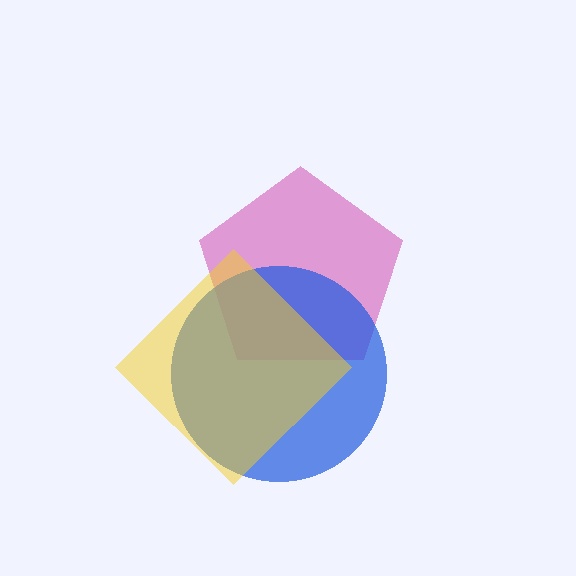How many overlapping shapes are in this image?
There are 3 overlapping shapes in the image.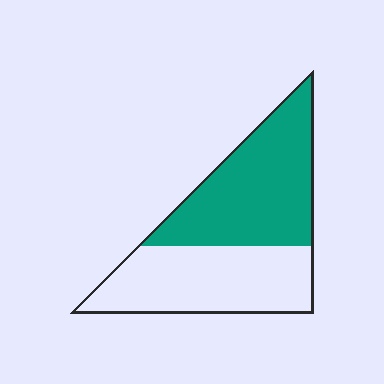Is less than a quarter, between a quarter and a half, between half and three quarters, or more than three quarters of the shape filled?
Between half and three quarters.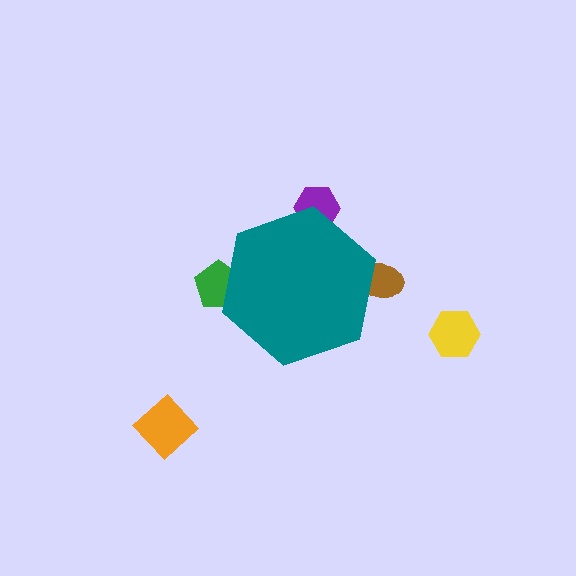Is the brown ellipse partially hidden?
Yes, the brown ellipse is partially hidden behind the teal hexagon.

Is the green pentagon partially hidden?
Yes, the green pentagon is partially hidden behind the teal hexagon.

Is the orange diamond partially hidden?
No, the orange diamond is fully visible.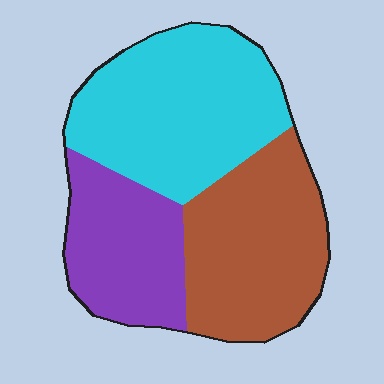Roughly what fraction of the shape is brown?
Brown covers around 35% of the shape.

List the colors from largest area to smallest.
From largest to smallest: cyan, brown, purple.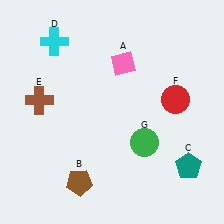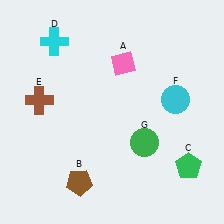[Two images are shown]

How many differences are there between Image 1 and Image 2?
There are 2 differences between the two images.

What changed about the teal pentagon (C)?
In Image 1, C is teal. In Image 2, it changed to green.